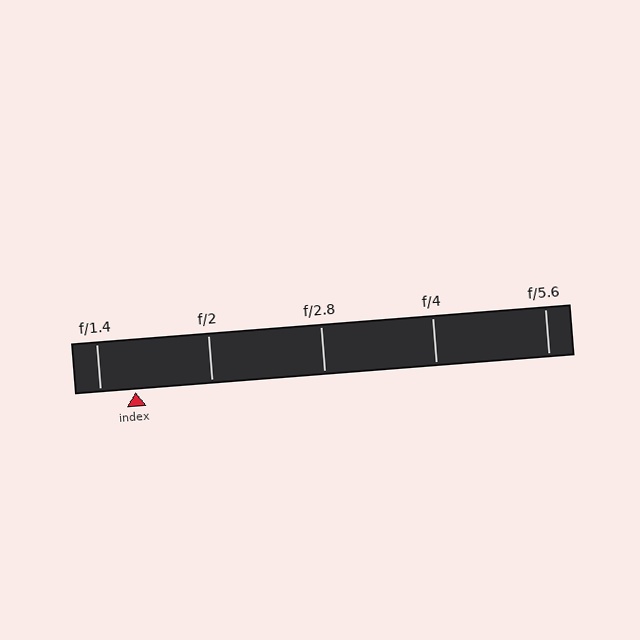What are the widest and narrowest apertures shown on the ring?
The widest aperture shown is f/1.4 and the narrowest is f/5.6.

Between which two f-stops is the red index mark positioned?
The index mark is between f/1.4 and f/2.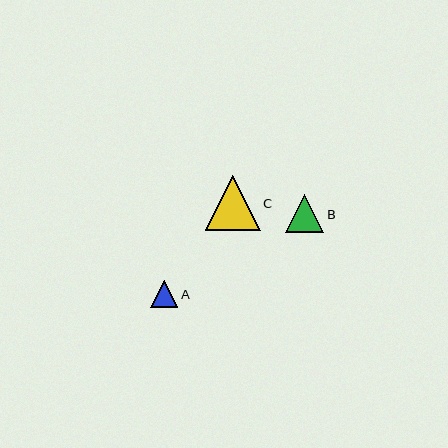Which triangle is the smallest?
Triangle A is the smallest with a size of approximately 27 pixels.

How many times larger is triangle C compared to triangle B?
Triangle C is approximately 1.4 times the size of triangle B.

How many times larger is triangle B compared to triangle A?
Triangle B is approximately 1.4 times the size of triangle A.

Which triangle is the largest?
Triangle C is the largest with a size of approximately 55 pixels.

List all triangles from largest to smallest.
From largest to smallest: C, B, A.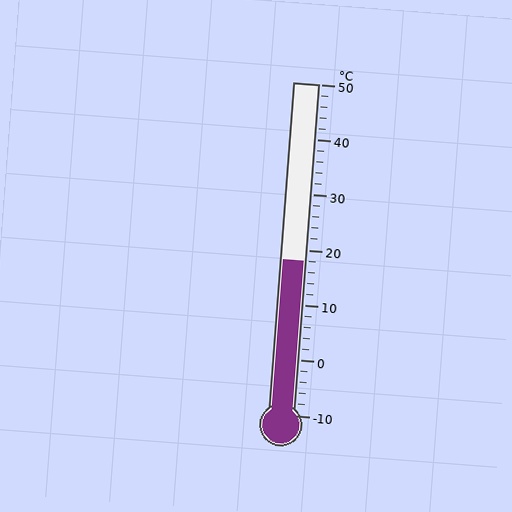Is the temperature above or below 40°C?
The temperature is below 40°C.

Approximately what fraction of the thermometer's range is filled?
The thermometer is filled to approximately 45% of its range.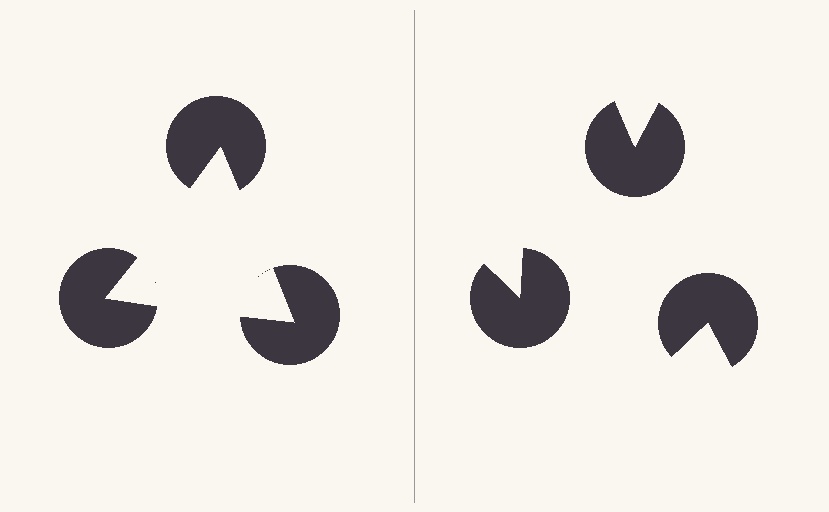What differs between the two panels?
The pac-man discs are positioned identically on both sides; only the wedge orientations differ. On the left they align to a triangle; on the right they are misaligned.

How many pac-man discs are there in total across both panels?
6 — 3 on each side.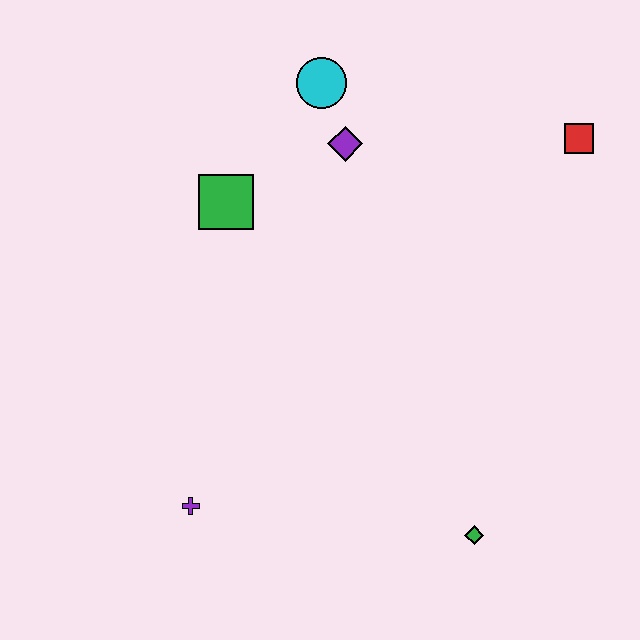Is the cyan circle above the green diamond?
Yes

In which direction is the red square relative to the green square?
The red square is to the right of the green square.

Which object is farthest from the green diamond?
The cyan circle is farthest from the green diamond.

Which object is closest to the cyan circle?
The purple diamond is closest to the cyan circle.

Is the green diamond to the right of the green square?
Yes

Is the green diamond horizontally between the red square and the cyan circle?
Yes